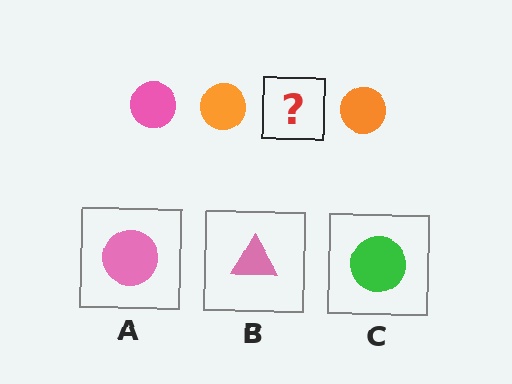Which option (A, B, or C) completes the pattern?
A.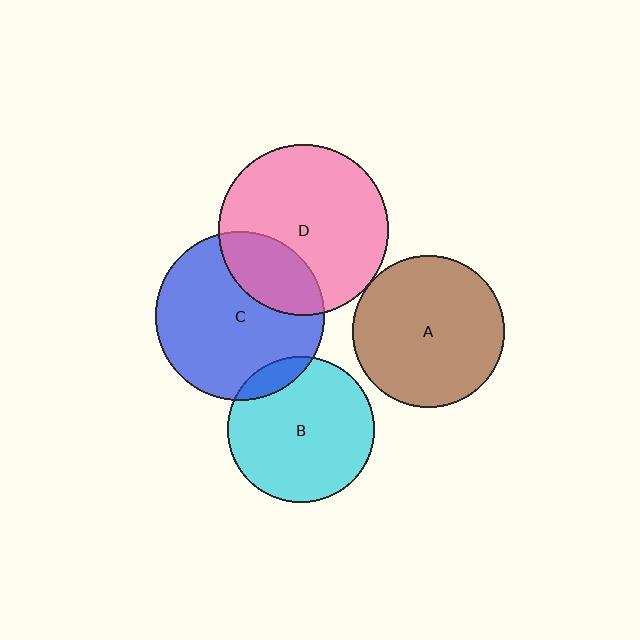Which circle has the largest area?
Circle D (pink).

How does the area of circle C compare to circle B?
Approximately 1.3 times.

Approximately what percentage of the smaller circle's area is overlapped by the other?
Approximately 25%.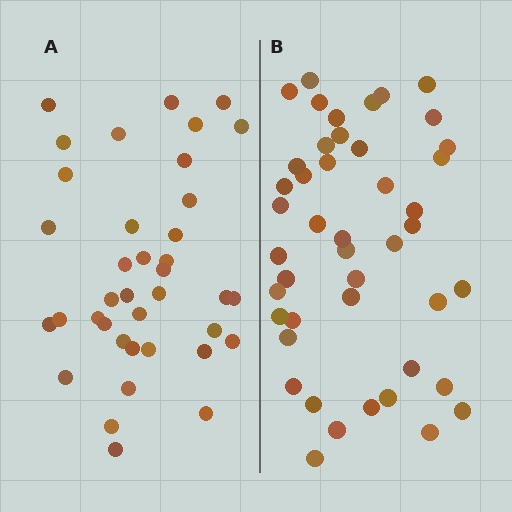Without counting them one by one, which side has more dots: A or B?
Region B (the right region) has more dots.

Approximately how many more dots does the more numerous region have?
Region B has roughly 8 or so more dots than region A.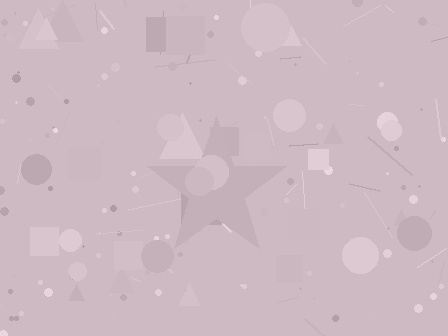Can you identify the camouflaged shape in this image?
The camouflaged shape is a star.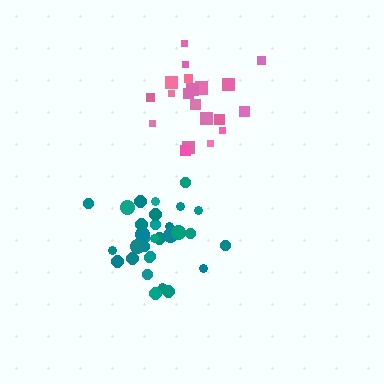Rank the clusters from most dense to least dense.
teal, pink.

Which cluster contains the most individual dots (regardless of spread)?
Teal (32).